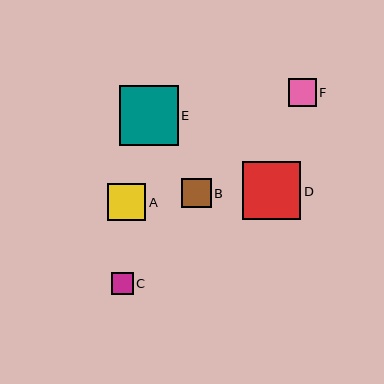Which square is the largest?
Square E is the largest with a size of approximately 59 pixels.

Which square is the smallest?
Square C is the smallest with a size of approximately 22 pixels.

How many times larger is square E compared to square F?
Square E is approximately 2.1 times the size of square F.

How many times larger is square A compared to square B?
Square A is approximately 1.3 times the size of square B.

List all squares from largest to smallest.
From largest to smallest: E, D, A, B, F, C.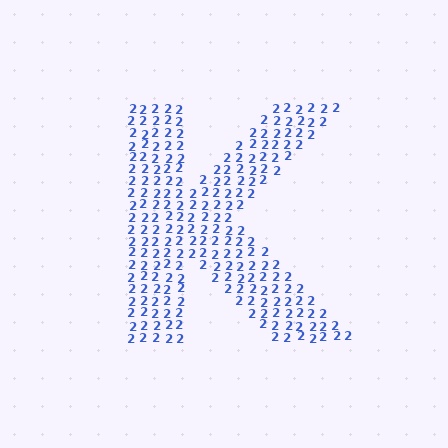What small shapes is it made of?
It is made of small digit 2's.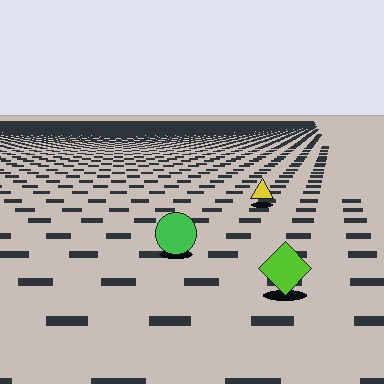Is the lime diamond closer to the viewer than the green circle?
Yes. The lime diamond is closer — you can tell from the texture gradient: the ground texture is coarser near it.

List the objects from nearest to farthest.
From nearest to farthest: the lime diamond, the green circle, the yellow triangle.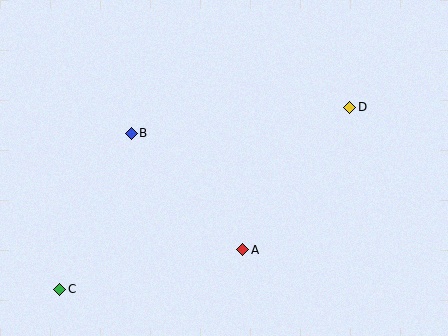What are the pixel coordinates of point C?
Point C is at (60, 289).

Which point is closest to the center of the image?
Point A at (243, 250) is closest to the center.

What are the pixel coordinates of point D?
Point D is at (350, 107).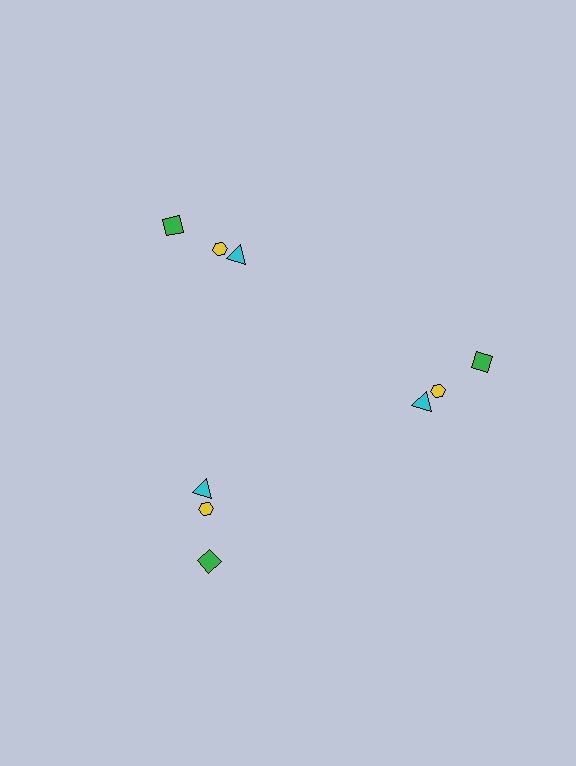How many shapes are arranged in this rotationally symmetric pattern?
There are 9 shapes, arranged in 3 groups of 3.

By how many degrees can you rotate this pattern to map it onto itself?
The pattern maps onto itself every 120 degrees of rotation.